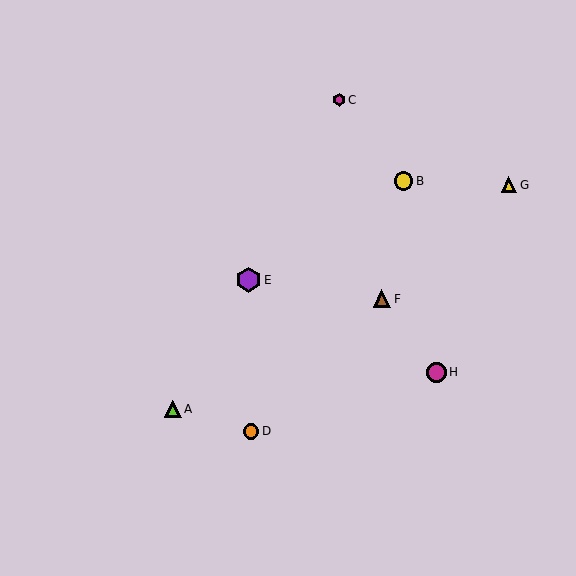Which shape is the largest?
The purple hexagon (labeled E) is the largest.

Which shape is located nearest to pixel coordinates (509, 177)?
The yellow triangle (labeled G) at (509, 185) is nearest to that location.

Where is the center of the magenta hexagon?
The center of the magenta hexagon is at (339, 100).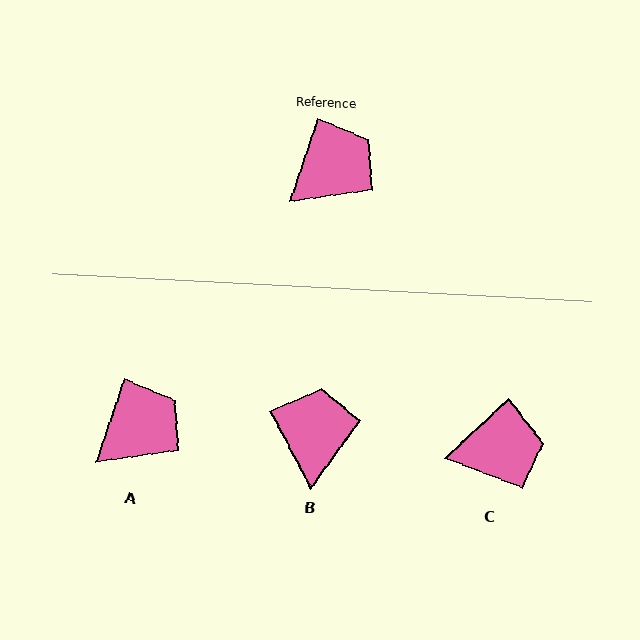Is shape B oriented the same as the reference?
No, it is off by about 46 degrees.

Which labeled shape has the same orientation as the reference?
A.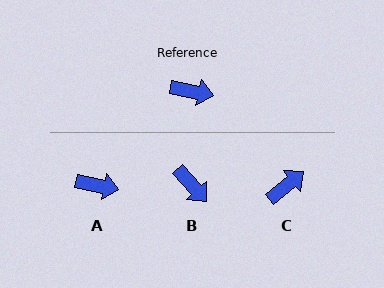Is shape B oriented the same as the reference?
No, it is off by about 37 degrees.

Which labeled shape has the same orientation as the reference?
A.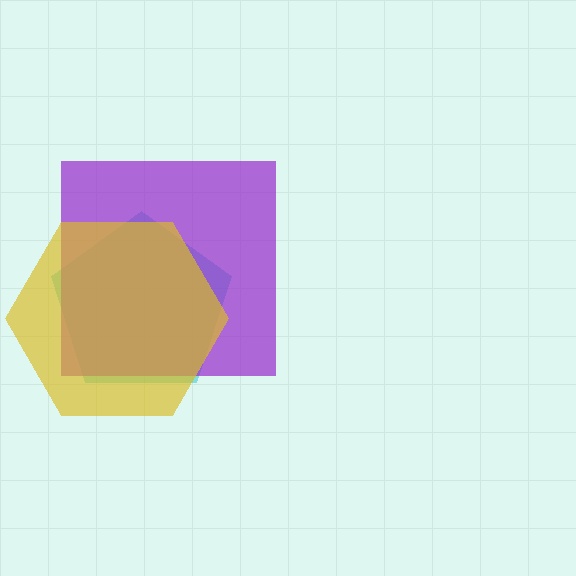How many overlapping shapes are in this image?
There are 3 overlapping shapes in the image.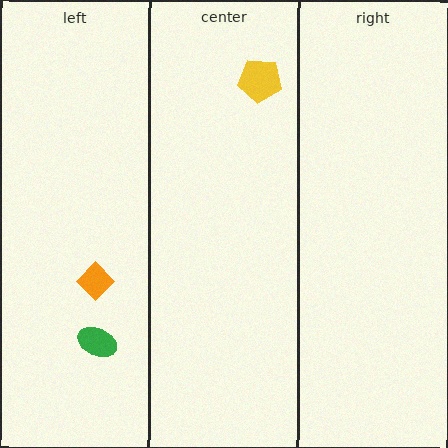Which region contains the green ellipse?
The left region.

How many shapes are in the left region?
2.